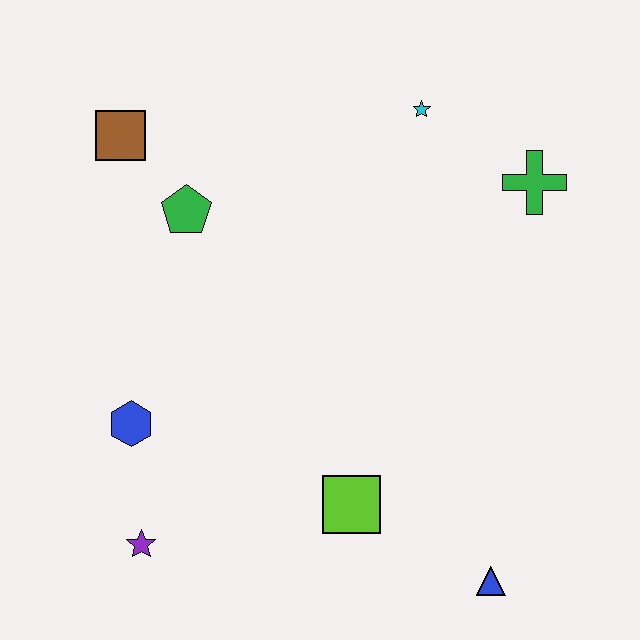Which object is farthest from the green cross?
The purple star is farthest from the green cross.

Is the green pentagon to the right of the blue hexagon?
Yes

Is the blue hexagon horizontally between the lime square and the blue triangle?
No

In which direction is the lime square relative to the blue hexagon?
The lime square is to the right of the blue hexagon.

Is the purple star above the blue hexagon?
No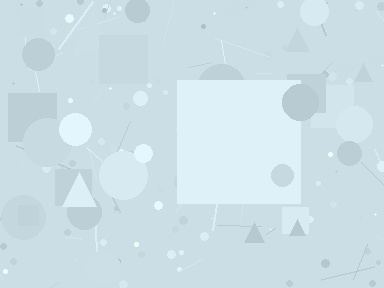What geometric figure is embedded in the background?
A square is embedded in the background.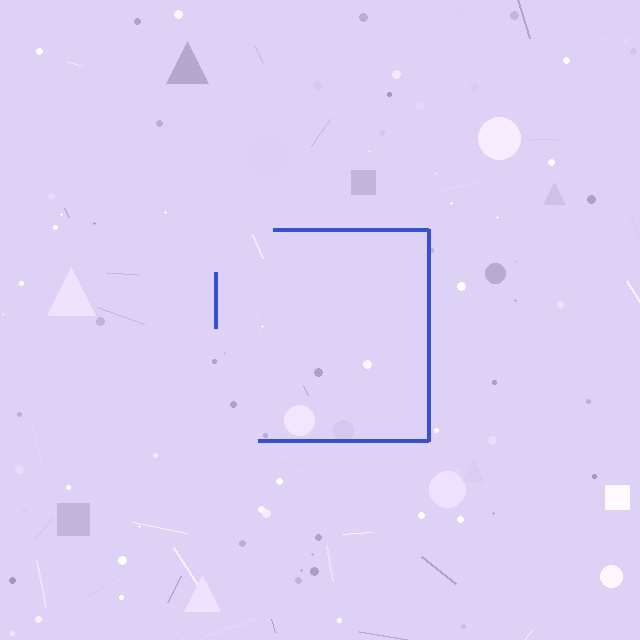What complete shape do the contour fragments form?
The contour fragments form a square.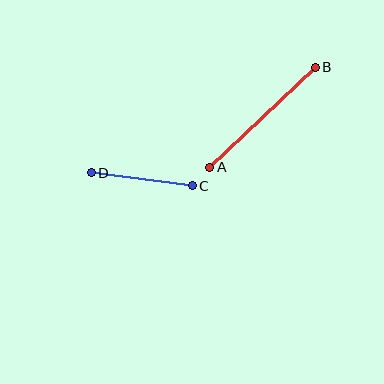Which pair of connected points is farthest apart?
Points A and B are farthest apart.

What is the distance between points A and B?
The distance is approximately 145 pixels.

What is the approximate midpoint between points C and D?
The midpoint is at approximately (142, 179) pixels.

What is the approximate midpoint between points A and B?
The midpoint is at approximately (262, 117) pixels.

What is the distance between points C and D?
The distance is approximately 102 pixels.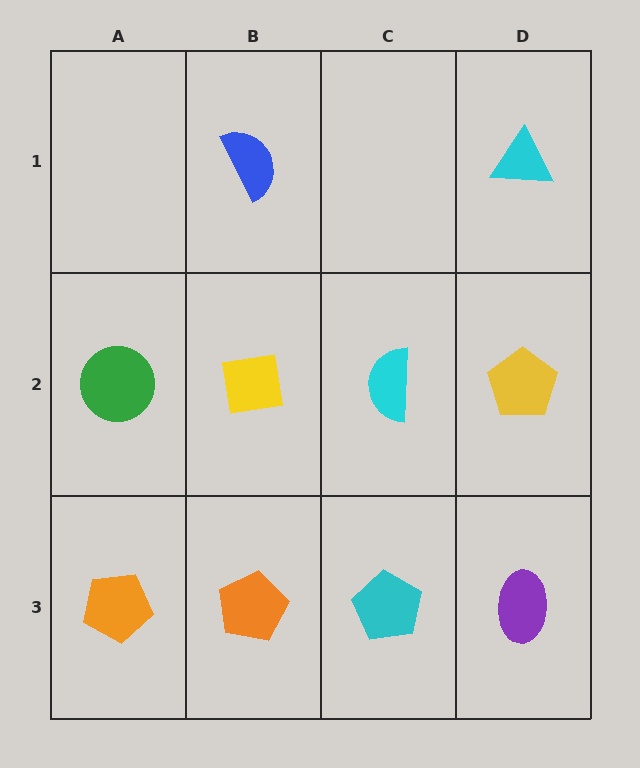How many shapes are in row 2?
4 shapes.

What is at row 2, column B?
A yellow square.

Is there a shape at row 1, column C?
No, that cell is empty.